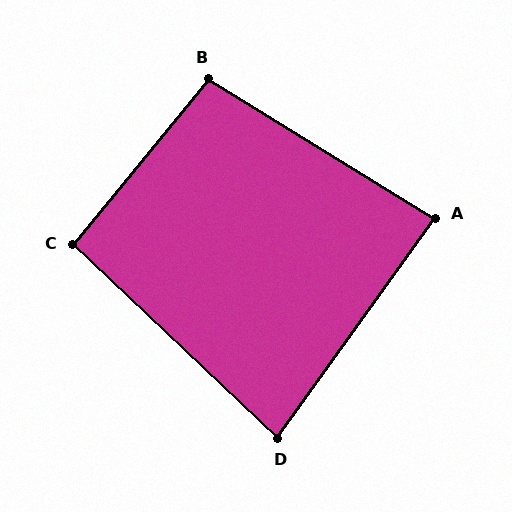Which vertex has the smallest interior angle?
D, at approximately 82 degrees.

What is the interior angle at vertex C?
Approximately 94 degrees (approximately right).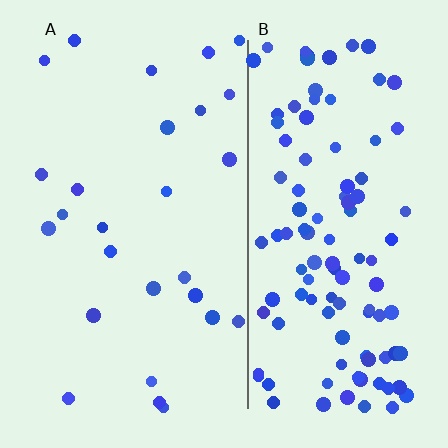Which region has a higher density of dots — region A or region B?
B (the right).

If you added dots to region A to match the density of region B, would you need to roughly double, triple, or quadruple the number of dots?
Approximately quadruple.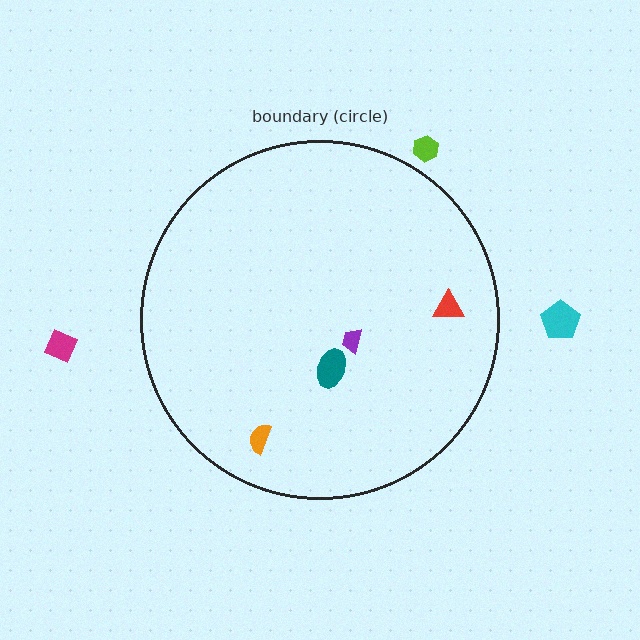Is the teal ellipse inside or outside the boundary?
Inside.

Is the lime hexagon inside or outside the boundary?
Outside.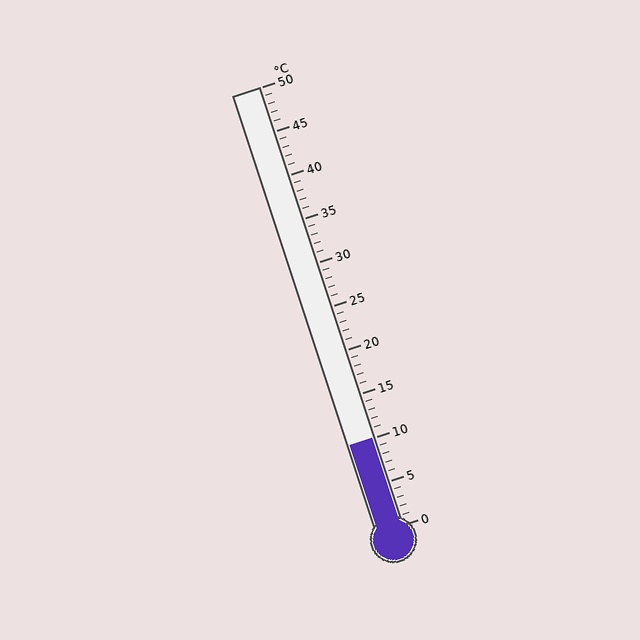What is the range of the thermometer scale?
The thermometer scale ranges from 0°C to 50°C.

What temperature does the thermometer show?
The thermometer shows approximately 10°C.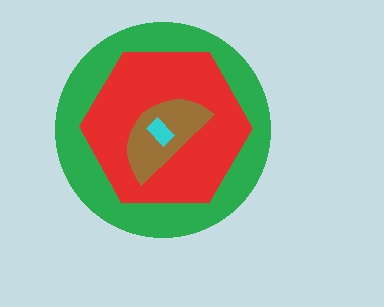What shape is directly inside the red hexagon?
The brown semicircle.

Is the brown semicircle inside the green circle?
Yes.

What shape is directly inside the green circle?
The red hexagon.